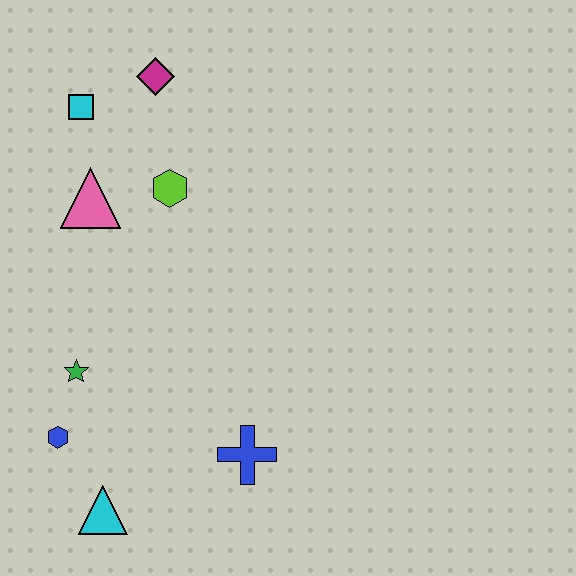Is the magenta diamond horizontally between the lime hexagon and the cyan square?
Yes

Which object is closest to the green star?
The blue hexagon is closest to the green star.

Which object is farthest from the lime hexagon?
The cyan triangle is farthest from the lime hexagon.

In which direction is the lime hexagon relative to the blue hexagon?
The lime hexagon is above the blue hexagon.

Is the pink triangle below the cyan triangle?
No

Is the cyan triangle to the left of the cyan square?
No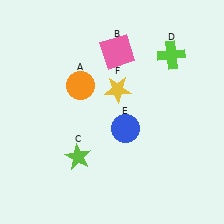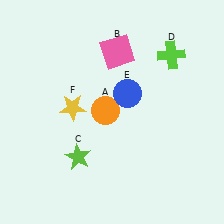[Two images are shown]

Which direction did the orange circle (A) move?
The orange circle (A) moved down.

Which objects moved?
The objects that moved are: the orange circle (A), the blue circle (E), the yellow star (F).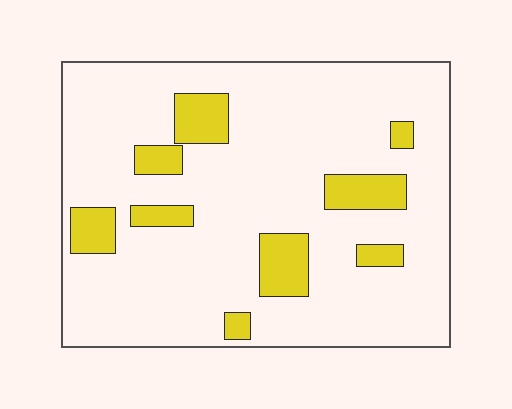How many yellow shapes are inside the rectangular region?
9.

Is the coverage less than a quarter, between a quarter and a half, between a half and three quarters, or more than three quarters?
Less than a quarter.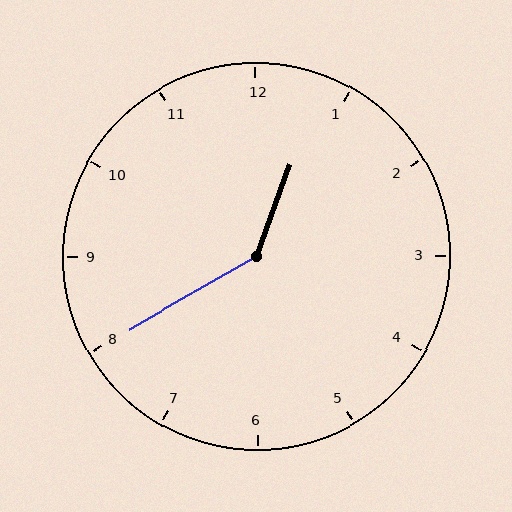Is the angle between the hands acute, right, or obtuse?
It is obtuse.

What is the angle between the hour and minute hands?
Approximately 140 degrees.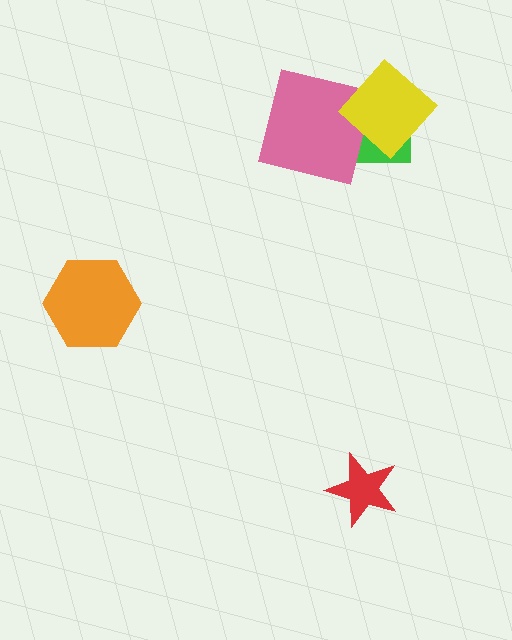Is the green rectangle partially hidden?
Yes, it is partially covered by another shape.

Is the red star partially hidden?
No, no other shape covers it.